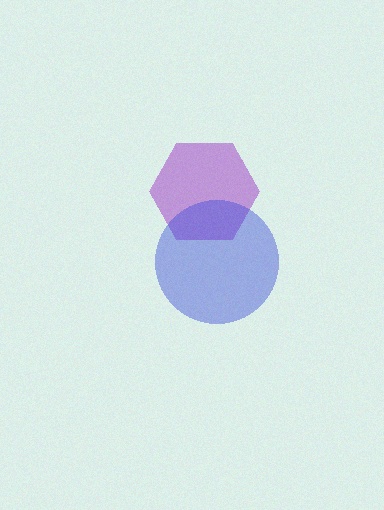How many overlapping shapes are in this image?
There are 2 overlapping shapes in the image.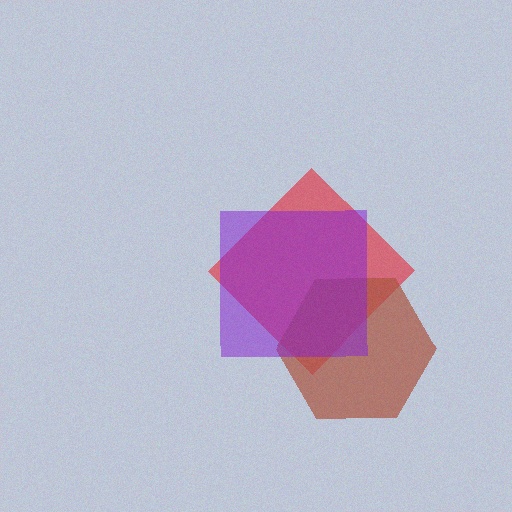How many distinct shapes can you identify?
There are 3 distinct shapes: a red diamond, a brown hexagon, a purple square.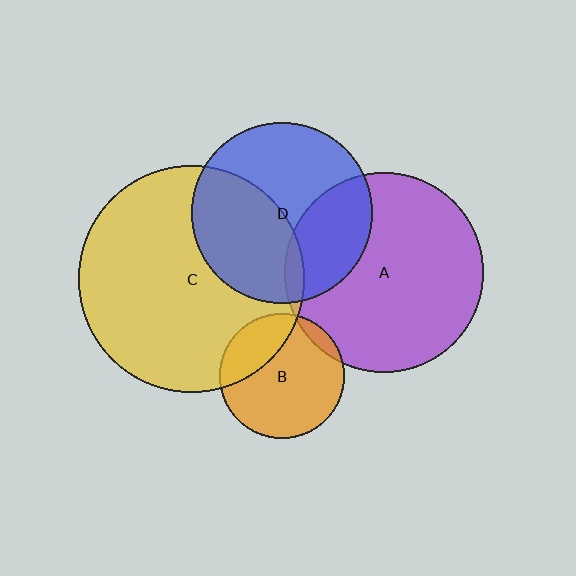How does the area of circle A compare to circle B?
Approximately 2.5 times.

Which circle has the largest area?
Circle C (yellow).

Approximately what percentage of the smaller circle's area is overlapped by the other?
Approximately 40%.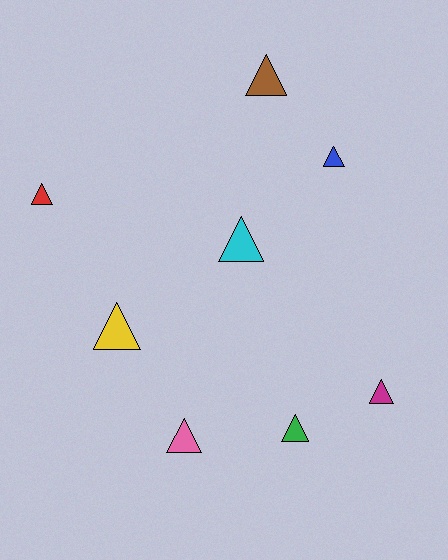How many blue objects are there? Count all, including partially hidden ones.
There is 1 blue object.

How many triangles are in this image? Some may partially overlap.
There are 8 triangles.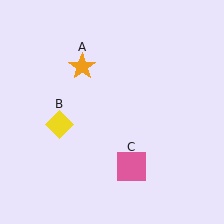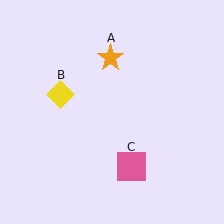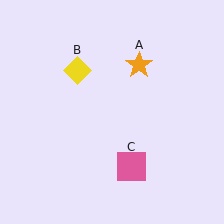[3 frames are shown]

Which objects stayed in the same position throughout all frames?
Pink square (object C) remained stationary.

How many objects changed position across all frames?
2 objects changed position: orange star (object A), yellow diamond (object B).